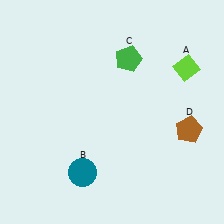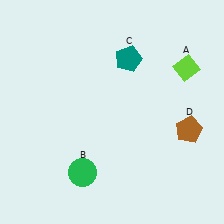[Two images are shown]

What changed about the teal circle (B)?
In Image 1, B is teal. In Image 2, it changed to green.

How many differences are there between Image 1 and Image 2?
There are 2 differences between the two images.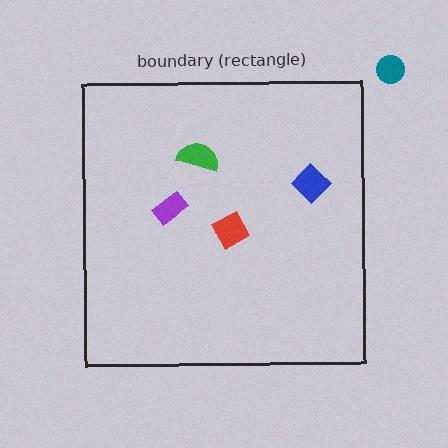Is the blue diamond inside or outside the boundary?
Inside.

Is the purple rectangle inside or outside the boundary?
Inside.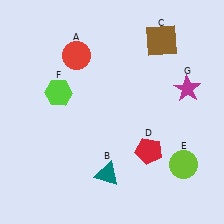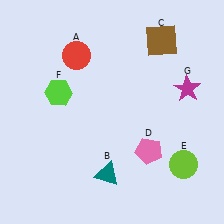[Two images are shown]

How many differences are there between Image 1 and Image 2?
There is 1 difference between the two images.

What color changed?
The pentagon (D) changed from red in Image 1 to pink in Image 2.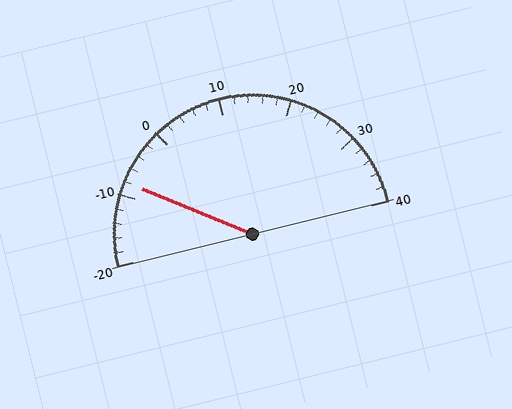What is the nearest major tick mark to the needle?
The nearest major tick mark is -10.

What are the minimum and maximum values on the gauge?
The gauge ranges from -20 to 40.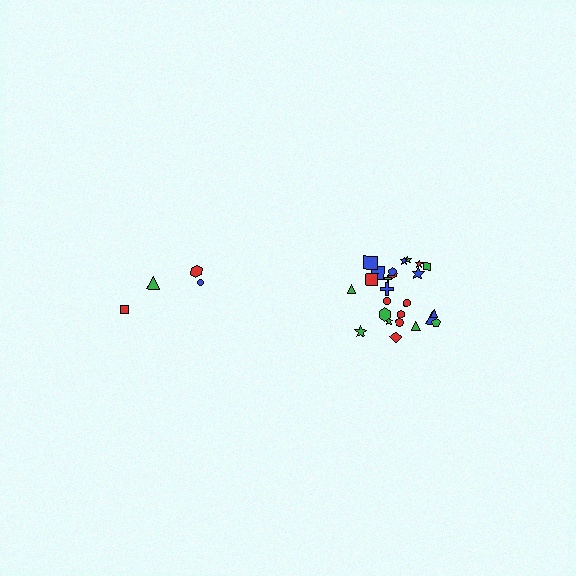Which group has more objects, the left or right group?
The right group.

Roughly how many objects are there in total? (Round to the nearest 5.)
Roughly 30 objects in total.